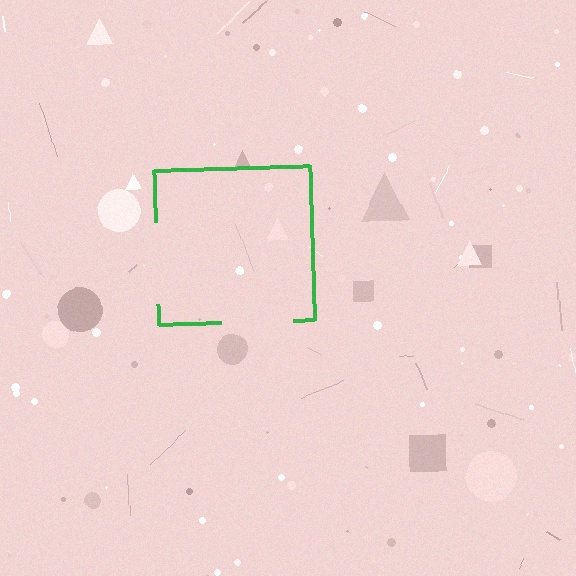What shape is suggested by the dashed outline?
The dashed outline suggests a square.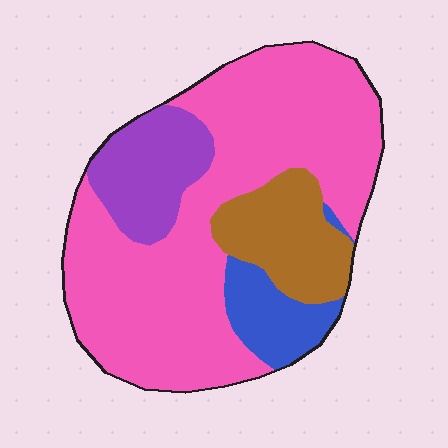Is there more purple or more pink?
Pink.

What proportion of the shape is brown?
Brown covers roughly 15% of the shape.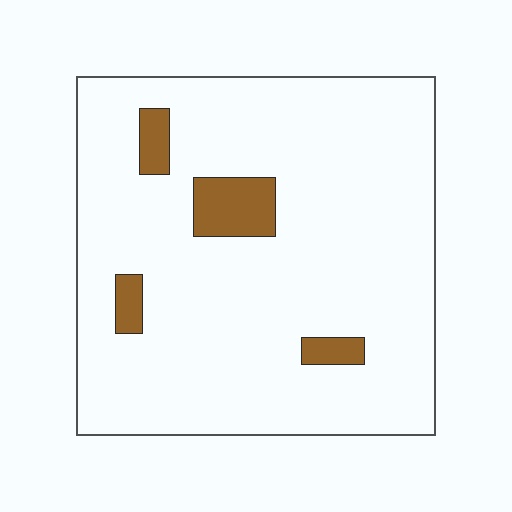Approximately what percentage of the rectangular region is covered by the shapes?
Approximately 10%.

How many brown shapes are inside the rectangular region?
4.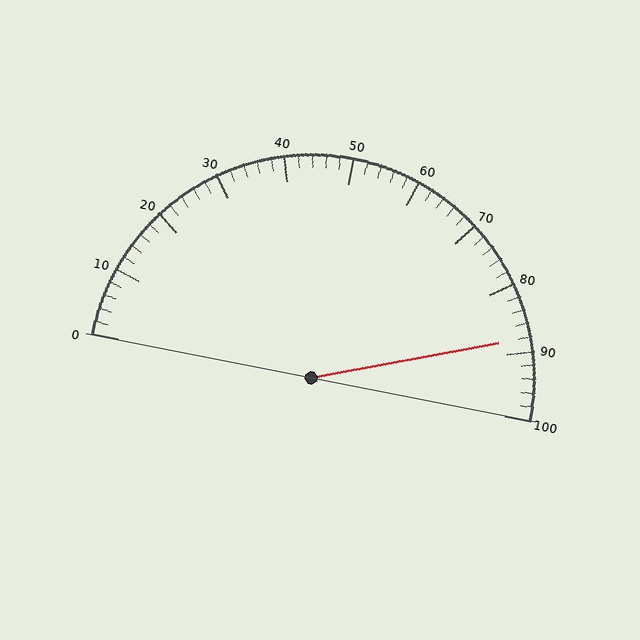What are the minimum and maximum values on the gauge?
The gauge ranges from 0 to 100.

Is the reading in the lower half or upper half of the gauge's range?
The reading is in the upper half of the range (0 to 100).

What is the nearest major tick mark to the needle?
The nearest major tick mark is 90.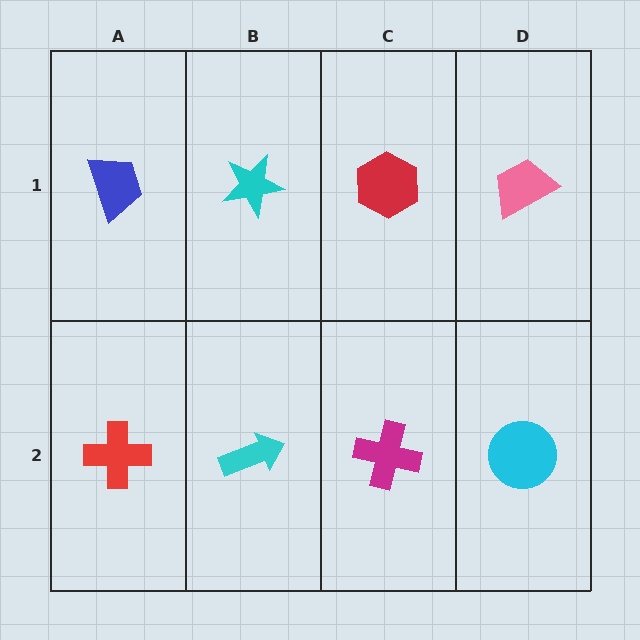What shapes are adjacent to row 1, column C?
A magenta cross (row 2, column C), a cyan star (row 1, column B), a pink trapezoid (row 1, column D).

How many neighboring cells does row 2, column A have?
2.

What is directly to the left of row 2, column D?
A magenta cross.